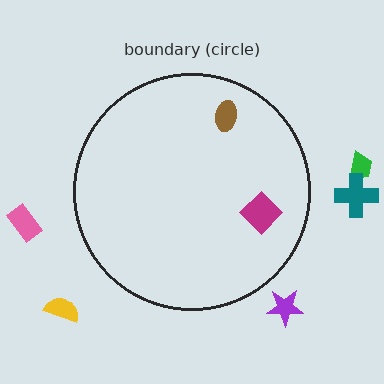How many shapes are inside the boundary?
2 inside, 5 outside.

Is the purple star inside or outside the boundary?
Outside.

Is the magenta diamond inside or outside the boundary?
Inside.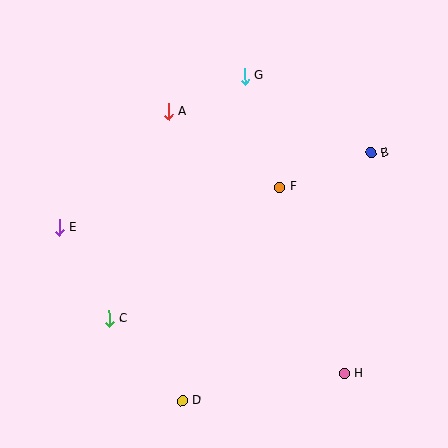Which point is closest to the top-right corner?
Point B is closest to the top-right corner.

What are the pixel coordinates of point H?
Point H is at (344, 374).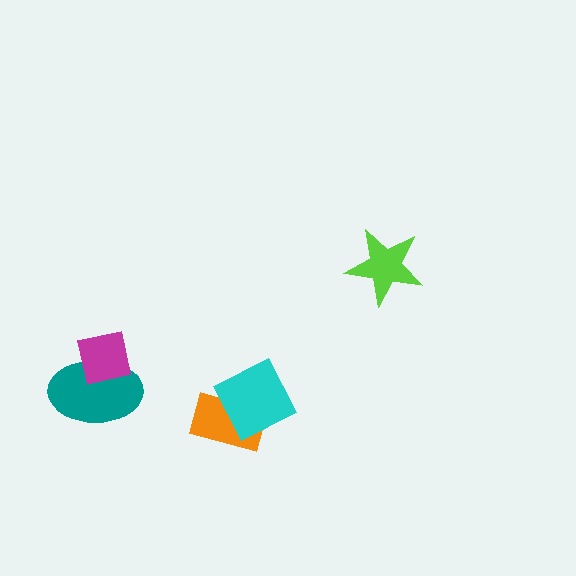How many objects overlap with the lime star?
0 objects overlap with the lime star.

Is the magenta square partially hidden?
No, no other shape covers it.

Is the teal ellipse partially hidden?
Yes, it is partially covered by another shape.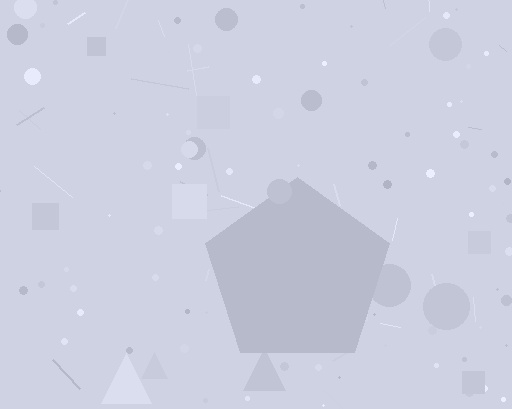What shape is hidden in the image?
A pentagon is hidden in the image.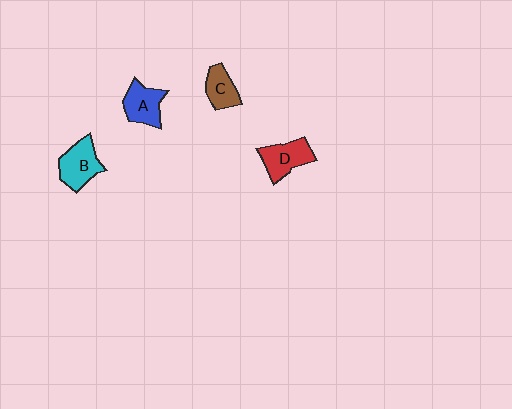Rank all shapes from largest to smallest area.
From largest to smallest: B (cyan), D (red), A (blue), C (brown).